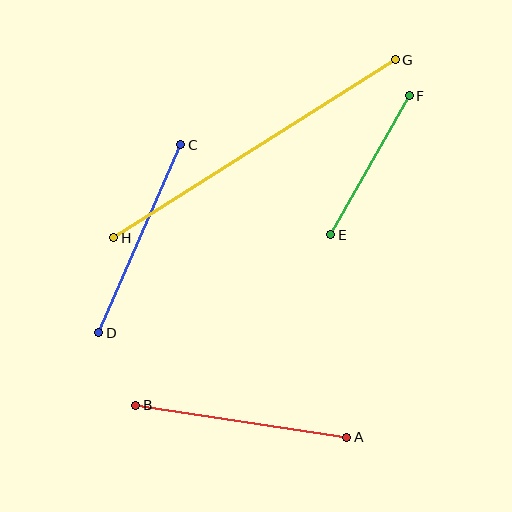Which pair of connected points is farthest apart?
Points G and H are farthest apart.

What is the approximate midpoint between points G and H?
The midpoint is at approximately (254, 149) pixels.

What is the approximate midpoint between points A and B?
The midpoint is at approximately (241, 421) pixels.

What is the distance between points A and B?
The distance is approximately 214 pixels.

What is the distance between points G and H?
The distance is approximately 333 pixels.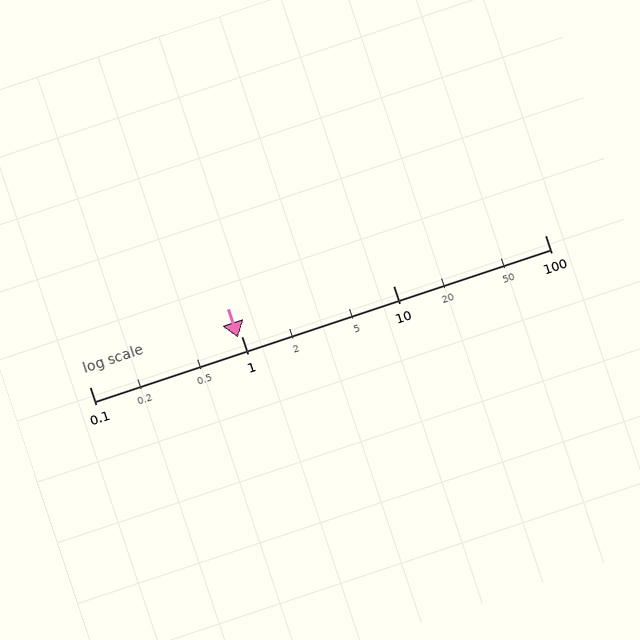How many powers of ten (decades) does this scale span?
The scale spans 3 decades, from 0.1 to 100.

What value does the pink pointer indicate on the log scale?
The pointer indicates approximately 0.95.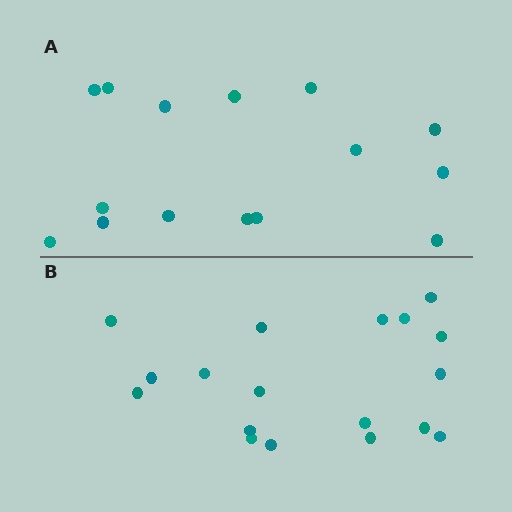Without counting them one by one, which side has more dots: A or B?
Region B (the bottom region) has more dots.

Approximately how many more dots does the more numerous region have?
Region B has just a few more — roughly 2 or 3 more dots than region A.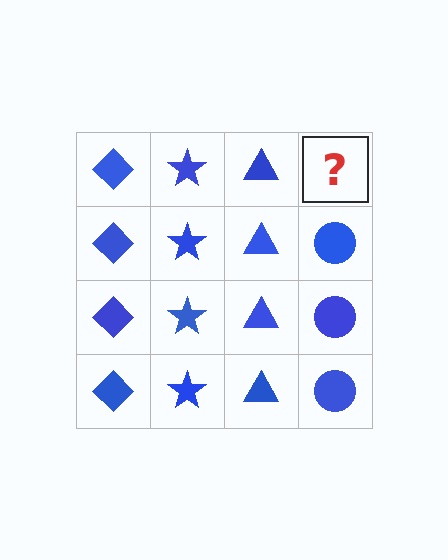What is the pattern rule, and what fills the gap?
The rule is that each column has a consistent shape. The gap should be filled with a blue circle.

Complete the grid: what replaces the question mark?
The question mark should be replaced with a blue circle.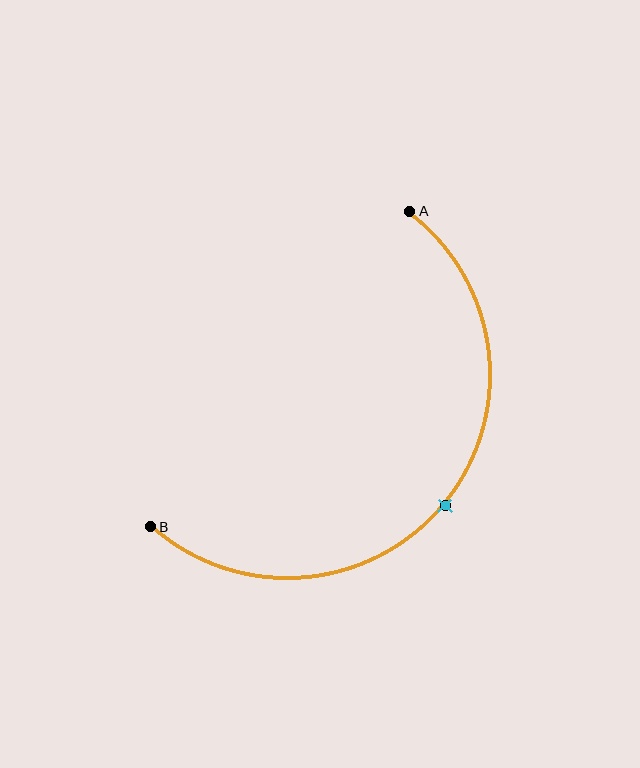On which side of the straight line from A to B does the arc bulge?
The arc bulges below and to the right of the straight line connecting A and B.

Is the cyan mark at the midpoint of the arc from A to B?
Yes. The cyan mark lies on the arc at equal arc-length from both A and B — it is the arc midpoint.